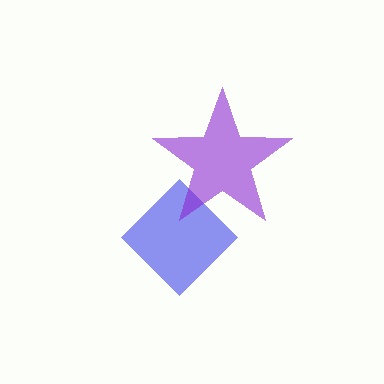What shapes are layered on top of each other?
The layered shapes are: a blue diamond, a purple star.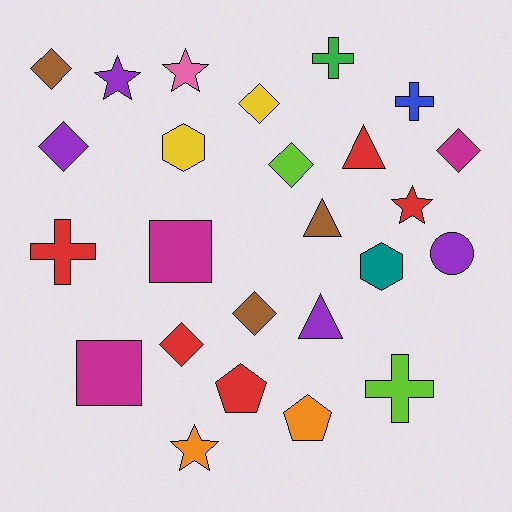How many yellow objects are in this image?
There are 2 yellow objects.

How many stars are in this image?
There are 4 stars.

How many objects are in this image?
There are 25 objects.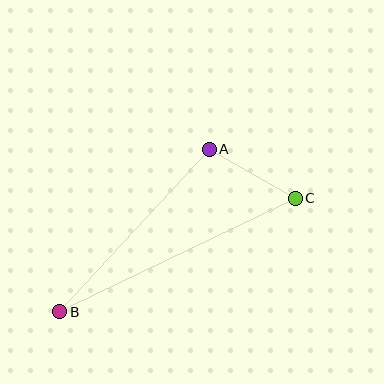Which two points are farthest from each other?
Points B and C are farthest from each other.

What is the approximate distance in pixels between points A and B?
The distance between A and B is approximately 221 pixels.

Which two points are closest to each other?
Points A and C are closest to each other.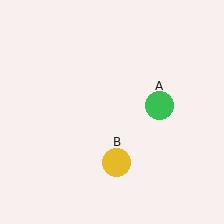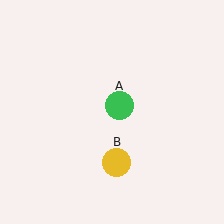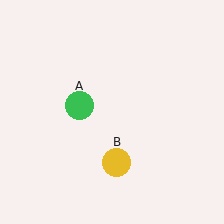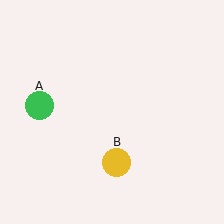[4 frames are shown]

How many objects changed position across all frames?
1 object changed position: green circle (object A).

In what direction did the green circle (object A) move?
The green circle (object A) moved left.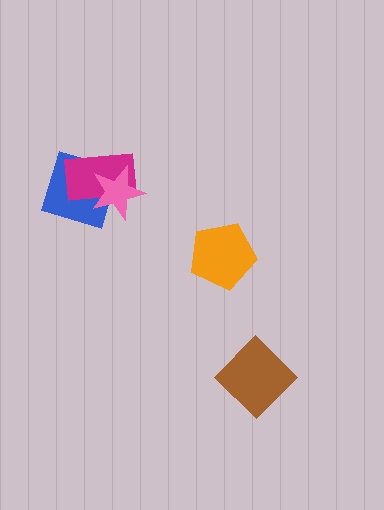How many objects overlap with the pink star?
2 objects overlap with the pink star.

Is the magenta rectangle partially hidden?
Yes, it is partially covered by another shape.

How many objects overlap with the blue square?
2 objects overlap with the blue square.